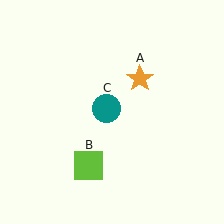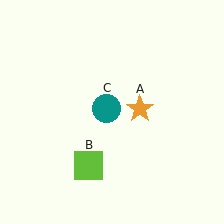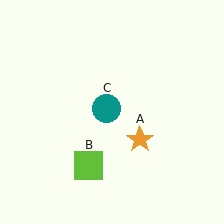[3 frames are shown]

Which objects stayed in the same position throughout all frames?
Lime square (object B) and teal circle (object C) remained stationary.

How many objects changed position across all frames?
1 object changed position: orange star (object A).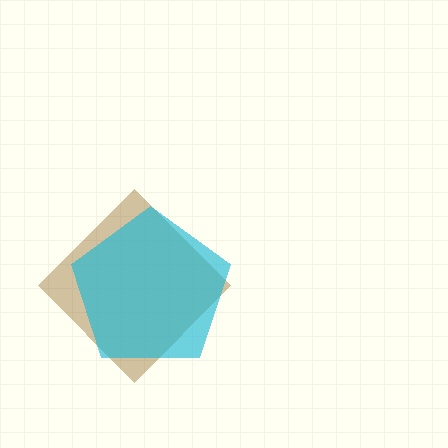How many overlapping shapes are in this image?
There are 2 overlapping shapes in the image.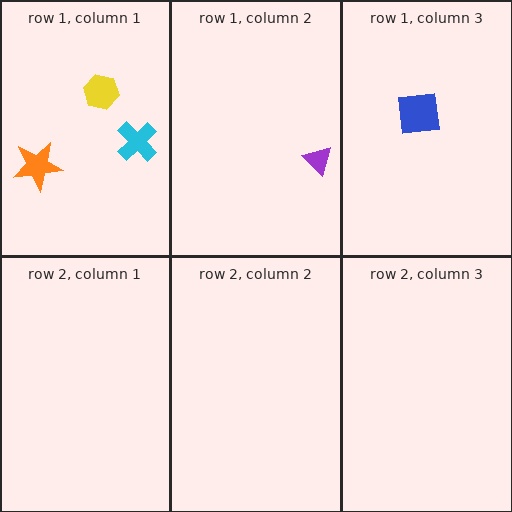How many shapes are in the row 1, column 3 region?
1.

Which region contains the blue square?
The row 1, column 3 region.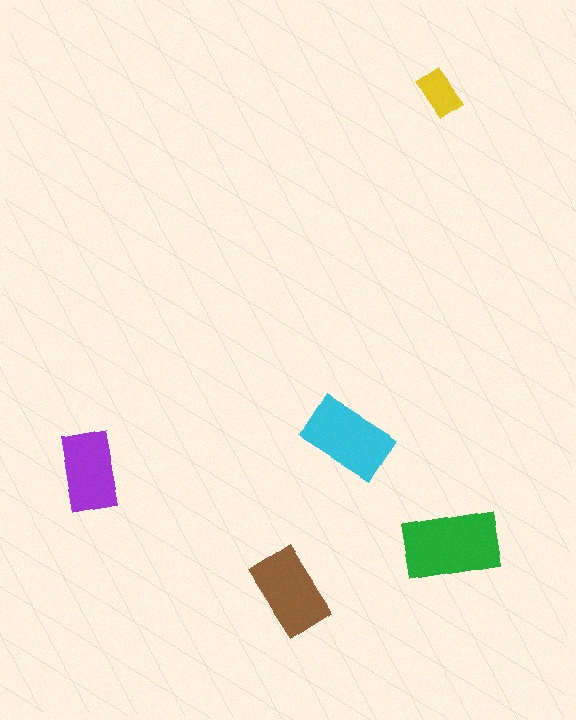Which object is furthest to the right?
The green rectangle is rightmost.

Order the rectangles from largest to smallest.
the green one, the cyan one, the brown one, the purple one, the yellow one.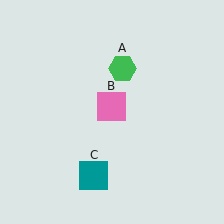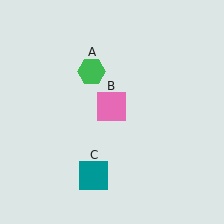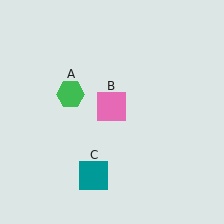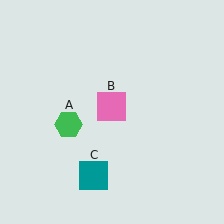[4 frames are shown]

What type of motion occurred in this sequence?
The green hexagon (object A) rotated counterclockwise around the center of the scene.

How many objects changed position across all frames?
1 object changed position: green hexagon (object A).